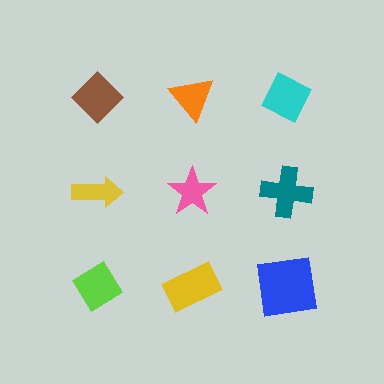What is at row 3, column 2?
A yellow rectangle.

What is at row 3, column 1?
A lime diamond.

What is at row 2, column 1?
A yellow arrow.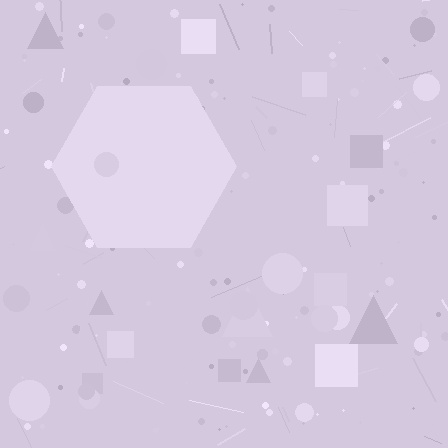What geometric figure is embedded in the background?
A hexagon is embedded in the background.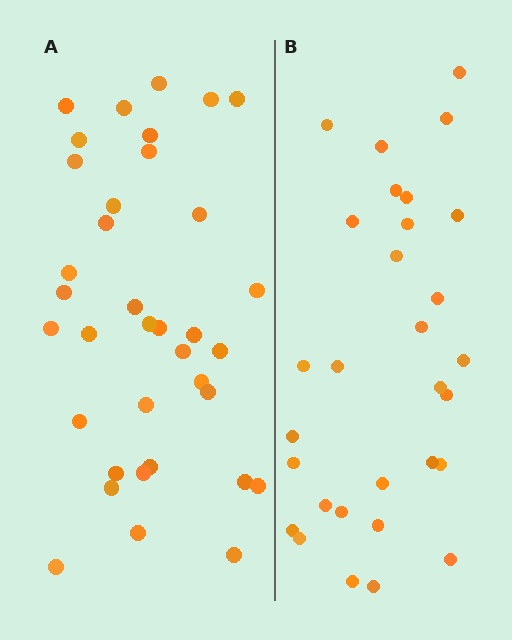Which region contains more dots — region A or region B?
Region A (the left region) has more dots.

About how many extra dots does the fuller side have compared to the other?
Region A has about 6 more dots than region B.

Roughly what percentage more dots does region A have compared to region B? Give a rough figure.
About 20% more.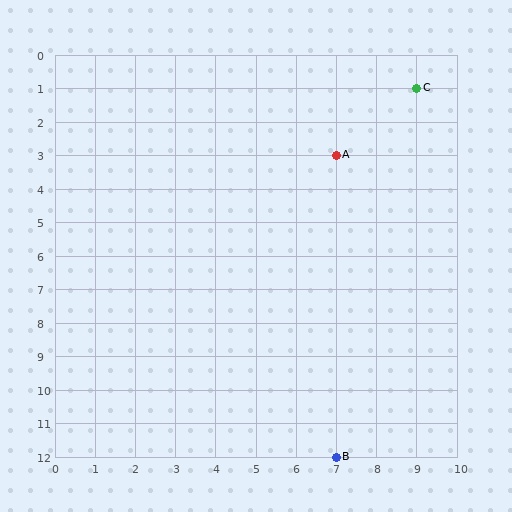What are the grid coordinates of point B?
Point B is at grid coordinates (7, 12).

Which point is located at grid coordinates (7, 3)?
Point A is at (7, 3).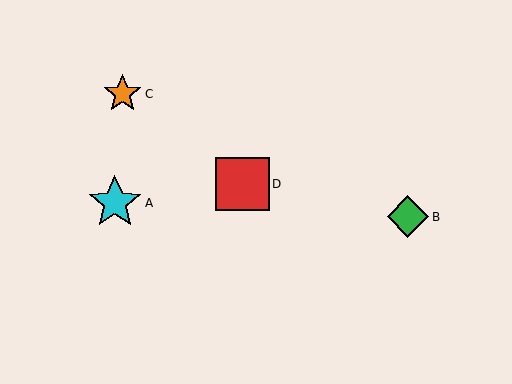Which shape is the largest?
The cyan star (labeled A) is the largest.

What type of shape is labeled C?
Shape C is an orange star.